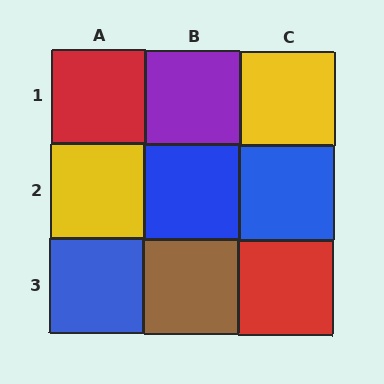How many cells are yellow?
2 cells are yellow.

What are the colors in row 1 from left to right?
Red, purple, yellow.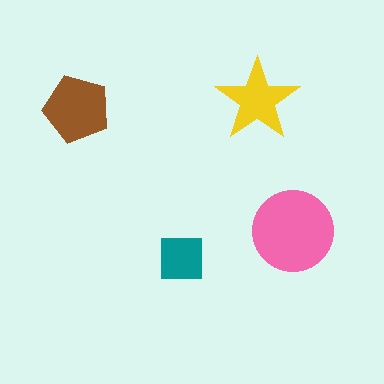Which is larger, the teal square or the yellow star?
The yellow star.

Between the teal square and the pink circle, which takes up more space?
The pink circle.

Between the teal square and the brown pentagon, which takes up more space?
The brown pentagon.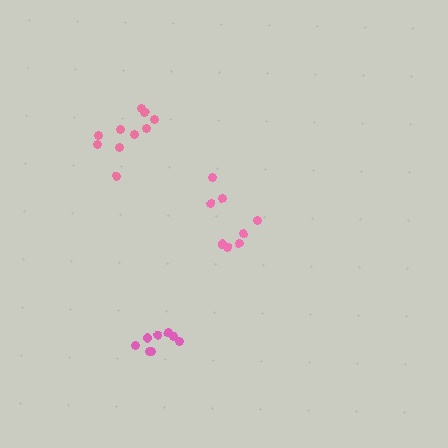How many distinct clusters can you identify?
There are 3 distinct clusters.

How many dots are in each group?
Group 1: 10 dots, Group 2: 8 dots, Group 3: 8 dots (26 total).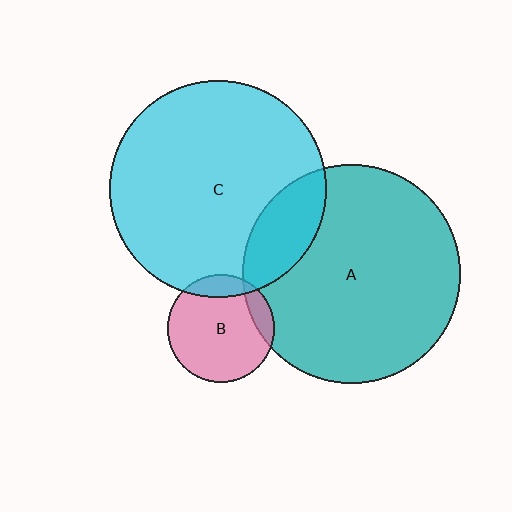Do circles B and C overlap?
Yes.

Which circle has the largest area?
Circle A (teal).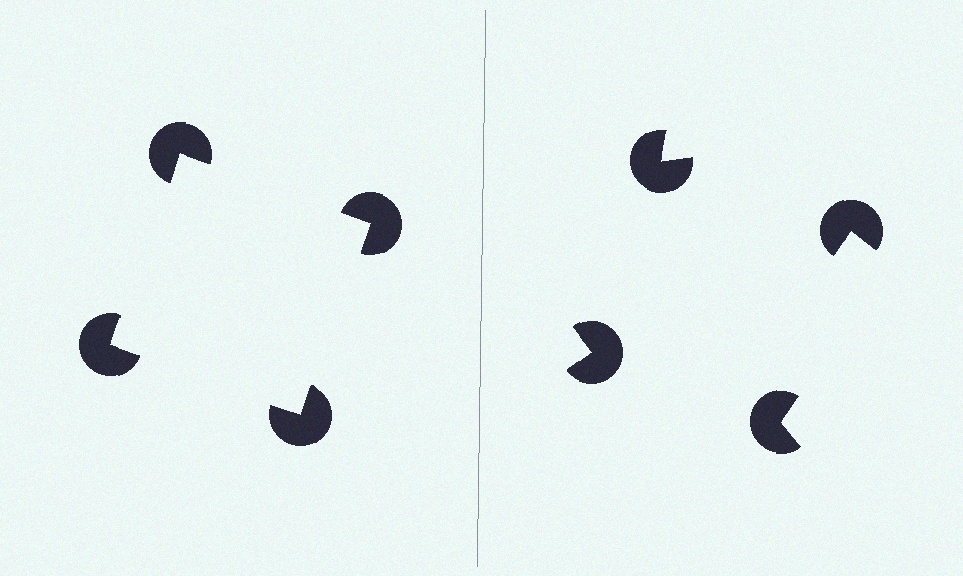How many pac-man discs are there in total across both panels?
8 — 4 on each side.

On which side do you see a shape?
An illusory square appears on the left side. On the right side the wedge cuts are rotated, so no coherent shape forms.